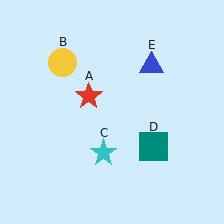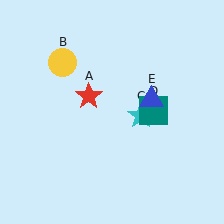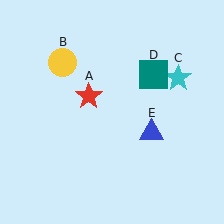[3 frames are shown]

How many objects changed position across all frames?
3 objects changed position: cyan star (object C), teal square (object D), blue triangle (object E).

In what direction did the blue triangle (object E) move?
The blue triangle (object E) moved down.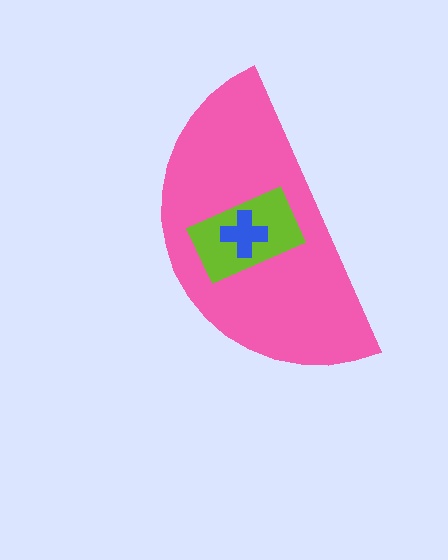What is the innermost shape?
The blue cross.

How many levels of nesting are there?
3.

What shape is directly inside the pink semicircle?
The lime rectangle.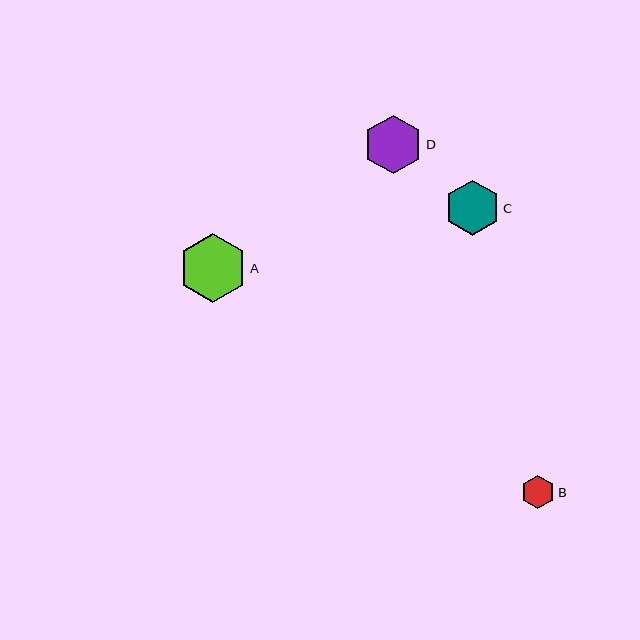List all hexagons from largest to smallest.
From largest to smallest: A, D, C, B.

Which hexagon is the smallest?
Hexagon B is the smallest with a size of approximately 33 pixels.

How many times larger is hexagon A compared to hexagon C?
Hexagon A is approximately 1.2 times the size of hexagon C.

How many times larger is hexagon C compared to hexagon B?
Hexagon C is approximately 1.6 times the size of hexagon B.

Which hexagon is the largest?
Hexagon A is the largest with a size of approximately 68 pixels.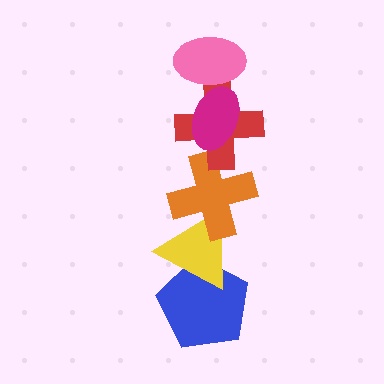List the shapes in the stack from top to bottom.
From top to bottom: the pink ellipse, the magenta ellipse, the red cross, the orange cross, the yellow triangle, the blue pentagon.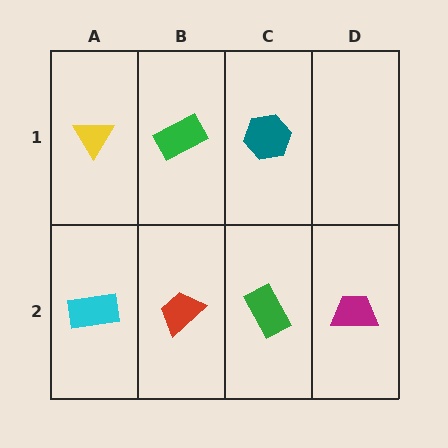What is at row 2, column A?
A cyan rectangle.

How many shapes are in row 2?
4 shapes.